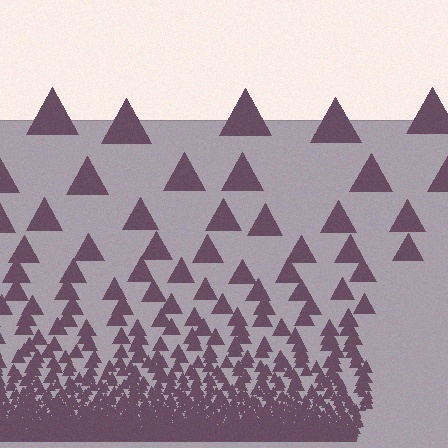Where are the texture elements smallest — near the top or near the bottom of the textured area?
Near the bottom.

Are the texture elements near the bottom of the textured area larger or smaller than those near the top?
Smaller. The gradient is inverted — elements near the bottom are smaller and denser.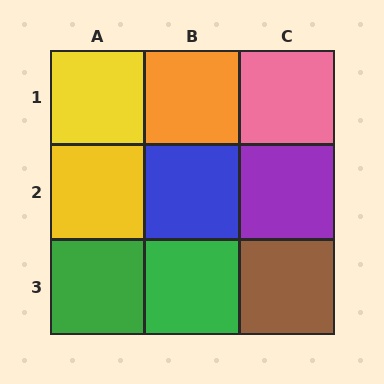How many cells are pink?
1 cell is pink.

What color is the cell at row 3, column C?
Brown.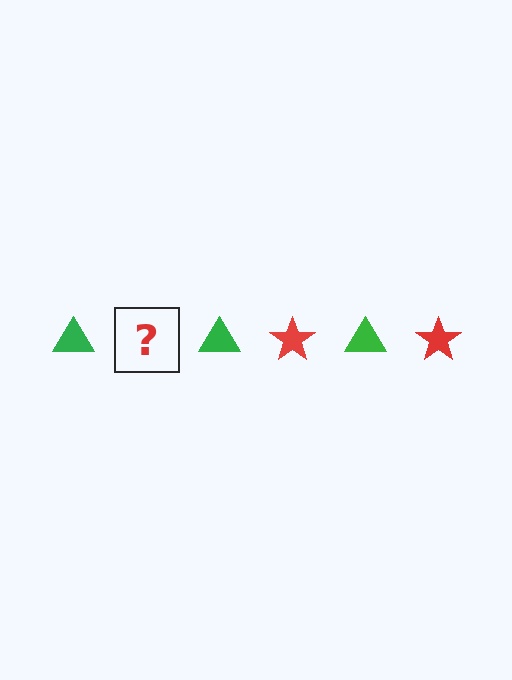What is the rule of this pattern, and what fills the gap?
The rule is that the pattern alternates between green triangle and red star. The gap should be filled with a red star.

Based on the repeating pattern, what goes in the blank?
The blank should be a red star.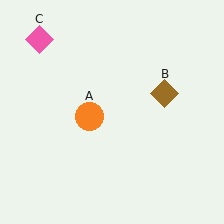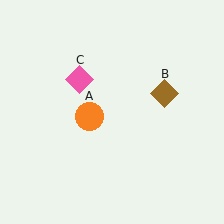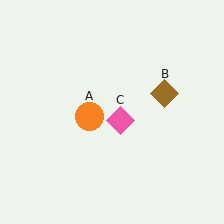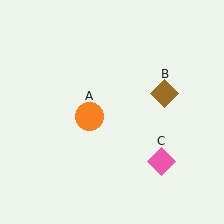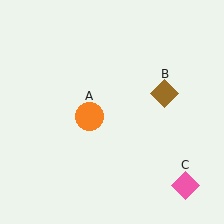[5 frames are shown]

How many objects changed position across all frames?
1 object changed position: pink diamond (object C).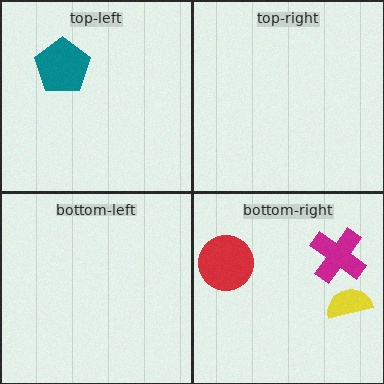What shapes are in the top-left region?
The teal pentagon.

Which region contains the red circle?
The bottom-right region.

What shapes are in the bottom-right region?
The yellow semicircle, the red circle, the magenta cross.